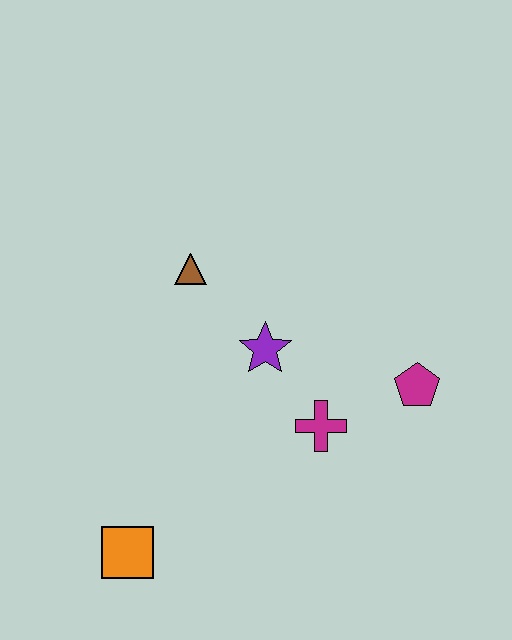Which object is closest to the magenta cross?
The purple star is closest to the magenta cross.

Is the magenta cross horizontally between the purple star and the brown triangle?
No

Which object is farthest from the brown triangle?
The orange square is farthest from the brown triangle.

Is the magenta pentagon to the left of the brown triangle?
No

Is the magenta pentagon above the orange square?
Yes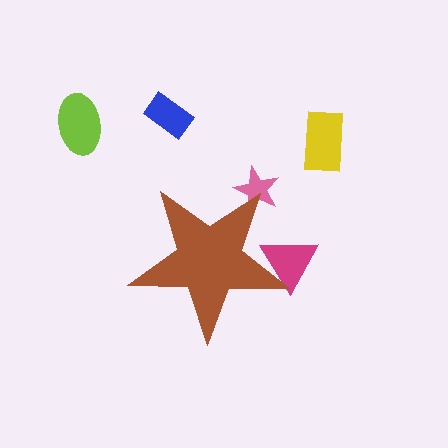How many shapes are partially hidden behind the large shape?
2 shapes are partially hidden.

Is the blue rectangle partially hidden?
No, the blue rectangle is fully visible.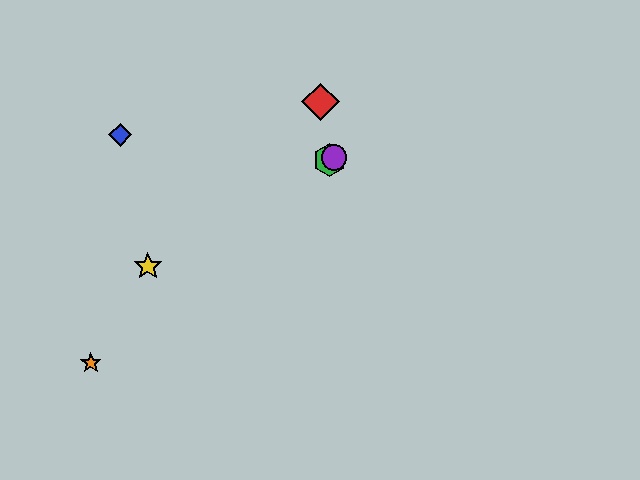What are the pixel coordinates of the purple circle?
The purple circle is at (334, 157).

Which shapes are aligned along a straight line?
The green hexagon, the yellow star, the purple circle are aligned along a straight line.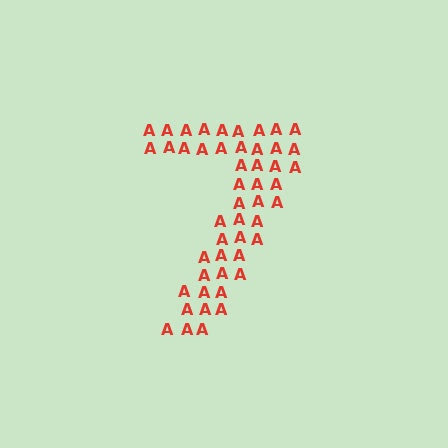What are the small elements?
The small elements are letter A's.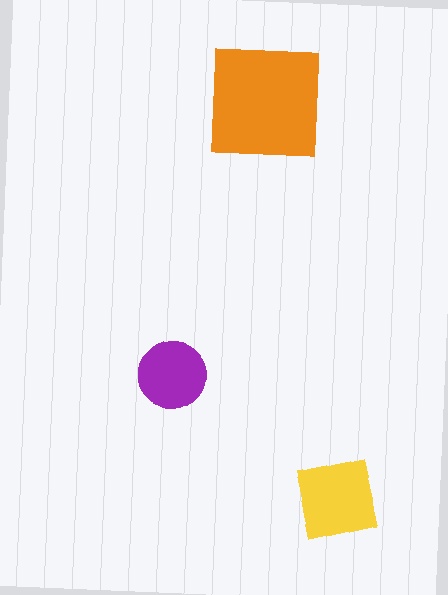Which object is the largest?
The orange square.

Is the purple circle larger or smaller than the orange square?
Smaller.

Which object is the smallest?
The purple circle.